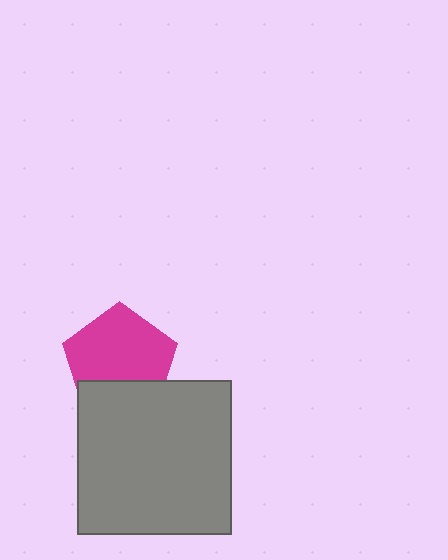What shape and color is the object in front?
The object in front is a gray square.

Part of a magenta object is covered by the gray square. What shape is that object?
It is a pentagon.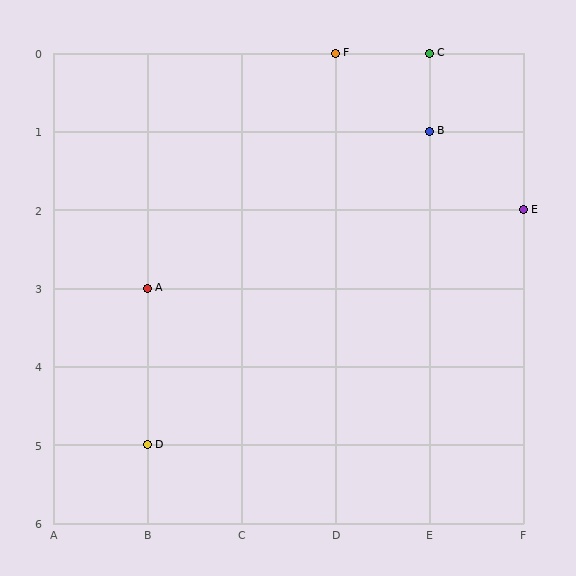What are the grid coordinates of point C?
Point C is at grid coordinates (E, 0).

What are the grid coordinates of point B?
Point B is at grid coordinates (E, 1).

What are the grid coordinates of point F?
Point F is at grid coordinates (D, 0).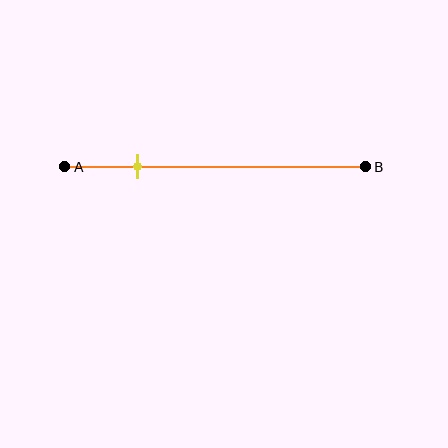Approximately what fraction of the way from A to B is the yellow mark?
The yellow mark is approximately 25% of the way from A to B.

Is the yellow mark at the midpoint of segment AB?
No, the mark is at about 25% from A, not at the 50% midpoint.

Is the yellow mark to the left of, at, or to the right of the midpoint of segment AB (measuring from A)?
The yellow mark is to the left of the midpoint of segment AB.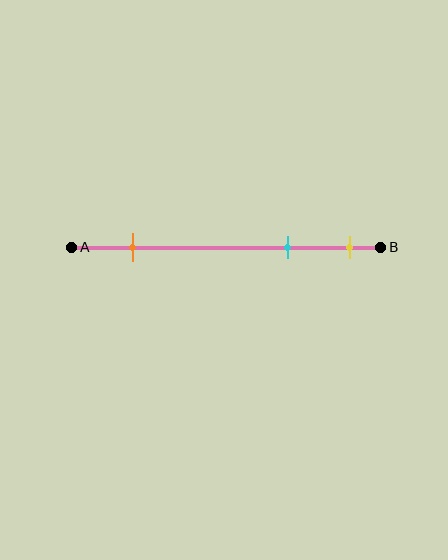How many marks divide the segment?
There are 3 marks dividing the segment.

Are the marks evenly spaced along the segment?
No, the marks are not evenly spaced.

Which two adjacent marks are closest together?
The cyan and yellow marks are the closest adjacent pair.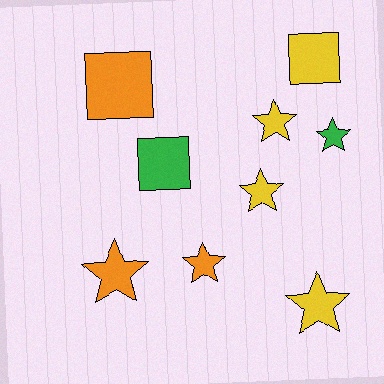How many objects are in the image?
There are 9 objects.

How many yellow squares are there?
There is 1 yellow square.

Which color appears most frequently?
Yellow, with 4 objects.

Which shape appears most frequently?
Star, with 6 objects.